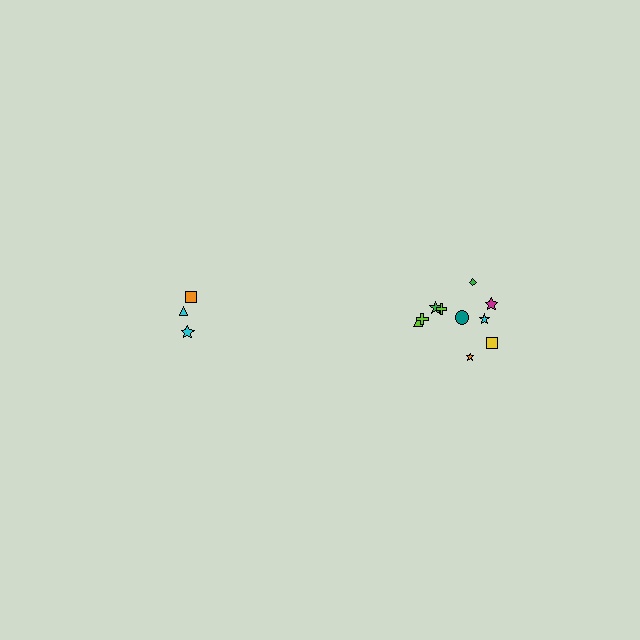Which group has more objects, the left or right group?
The right group.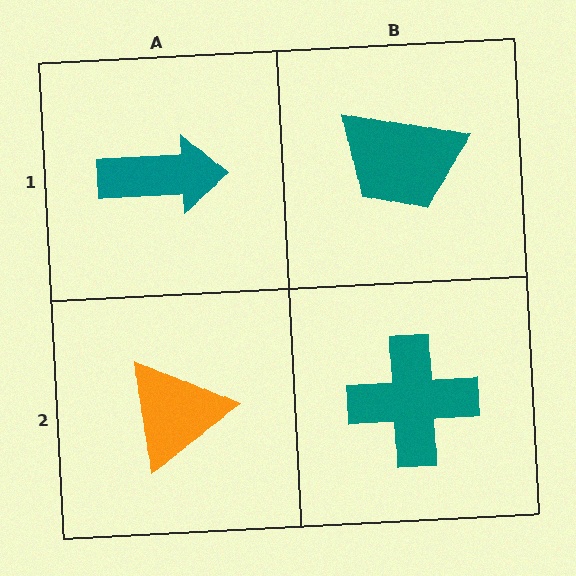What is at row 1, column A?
A teal arrow.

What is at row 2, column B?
A teal cross.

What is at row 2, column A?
An orange triangle.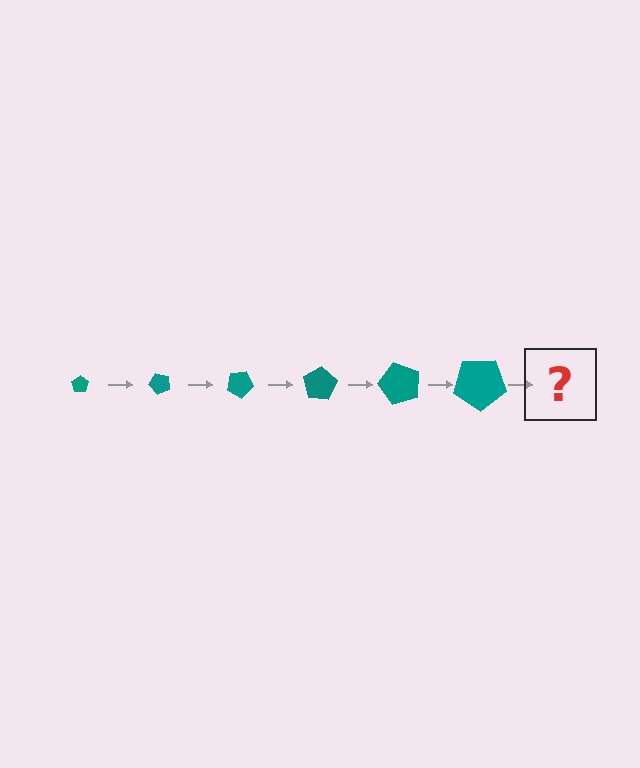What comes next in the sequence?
The next element should be a pentagon, larger than the previous one and rotated 300 degrees from the start.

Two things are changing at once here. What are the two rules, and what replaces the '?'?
The two rules are that the pentagon grows larger each step and it rotates 50 degrees each step. The '?' should be a pentagon, larger than the previous one and rotated 300 degrees from the start.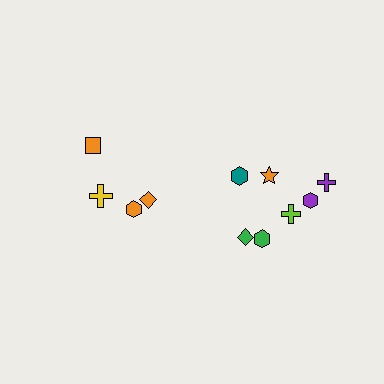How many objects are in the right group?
There are 7 objects.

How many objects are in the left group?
There are 4 objects.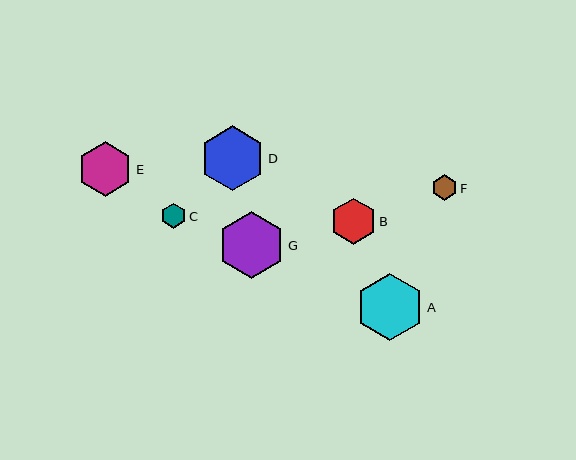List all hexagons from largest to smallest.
From largest to smallest: A, G, D, E, B, F, C.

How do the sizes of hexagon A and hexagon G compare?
Hexagon A and hexagon G are approximately the same size.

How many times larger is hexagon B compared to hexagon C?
Hexagon B is approximately 1.8 times the size of hexagon C.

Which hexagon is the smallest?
Hexagon C is the smallest with a size of approximately 25 pixels.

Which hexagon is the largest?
Hexagon A is the largest with a size of approximately 68 pixels.